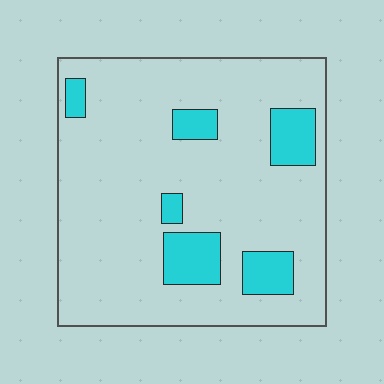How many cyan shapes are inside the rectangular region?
6.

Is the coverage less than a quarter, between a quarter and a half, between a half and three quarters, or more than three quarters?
Less than a quarter.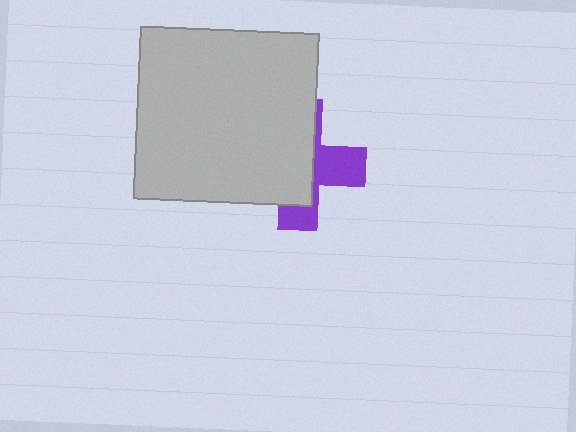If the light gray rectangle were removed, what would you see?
You would see the complete purple cross.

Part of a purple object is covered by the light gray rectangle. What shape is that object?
It is a cross.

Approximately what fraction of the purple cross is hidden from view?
Roughly 62% of the purple cross is hidden behind the light gray rectangle.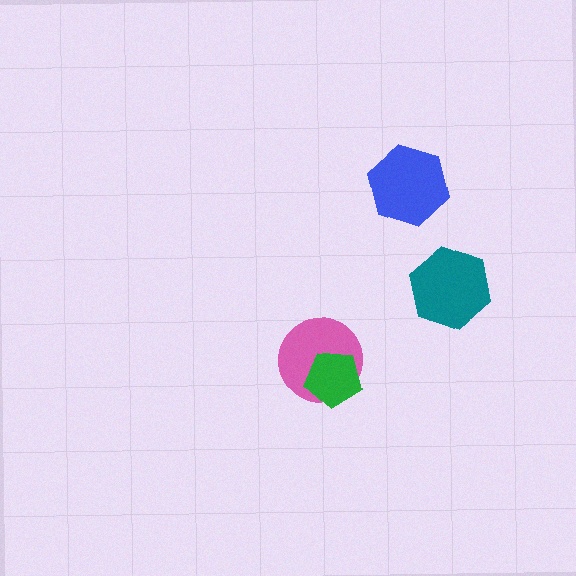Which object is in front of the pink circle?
The green pentagon is in front of the pink circle.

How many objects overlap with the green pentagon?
1 object overlaps with the green pentagon.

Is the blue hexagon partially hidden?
No, no other shape covers it.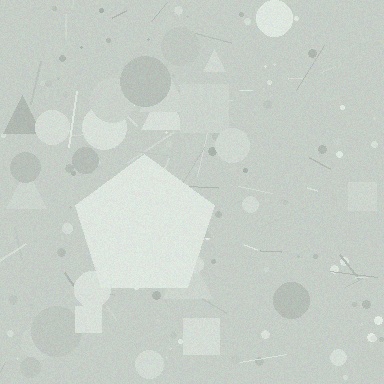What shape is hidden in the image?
A pentagon is hidden in the image.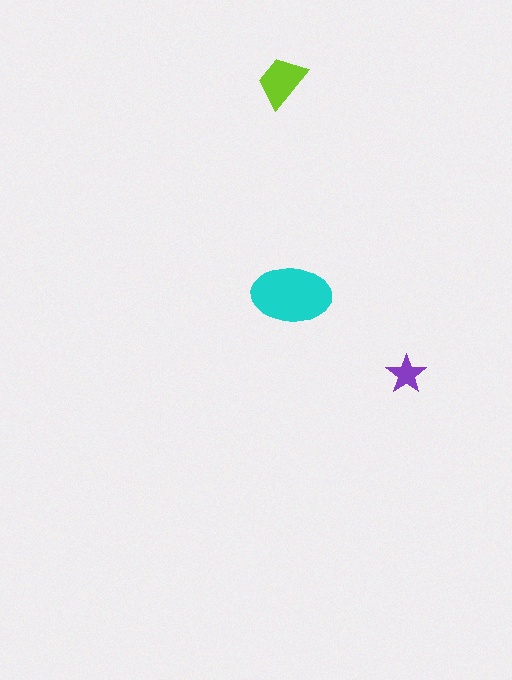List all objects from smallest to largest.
The purple star, the lime trapezoid, the cyan ellipse.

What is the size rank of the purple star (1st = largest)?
3rd.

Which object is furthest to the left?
The lime trapezoid is leftmost.